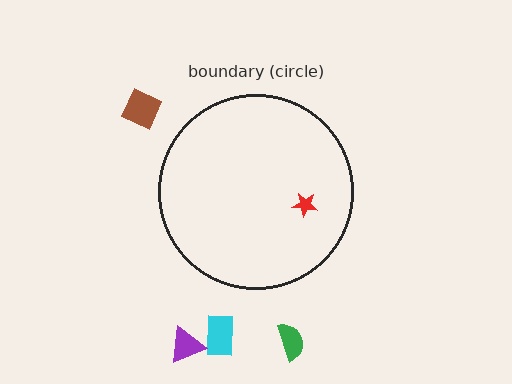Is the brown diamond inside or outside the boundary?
Outside.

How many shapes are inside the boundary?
1 inside, 4 outside.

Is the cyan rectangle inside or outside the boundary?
Outside.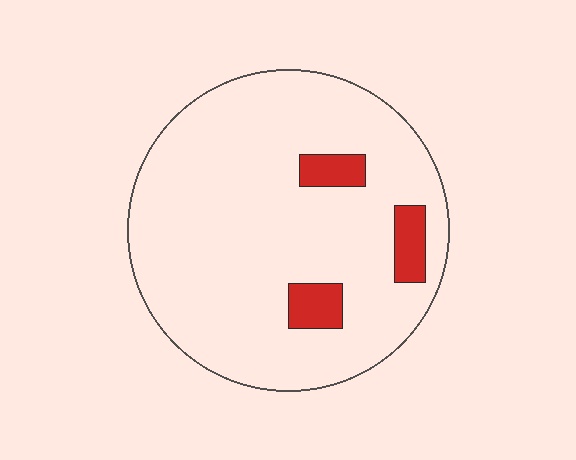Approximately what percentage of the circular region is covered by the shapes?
Approximately 10%.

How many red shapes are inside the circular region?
3.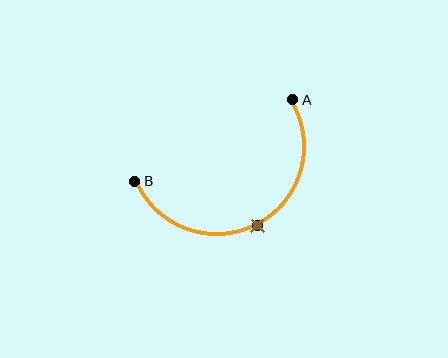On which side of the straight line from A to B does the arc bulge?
The arc bulges below the straight line connecting A and B.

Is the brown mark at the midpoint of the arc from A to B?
Yes. The brown mark lies on the arc at equal arc-length from both A and B — it is the arc midpoint.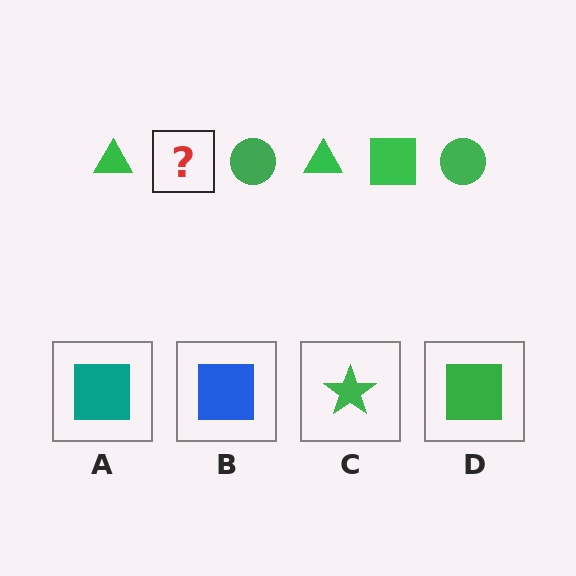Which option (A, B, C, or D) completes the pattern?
D.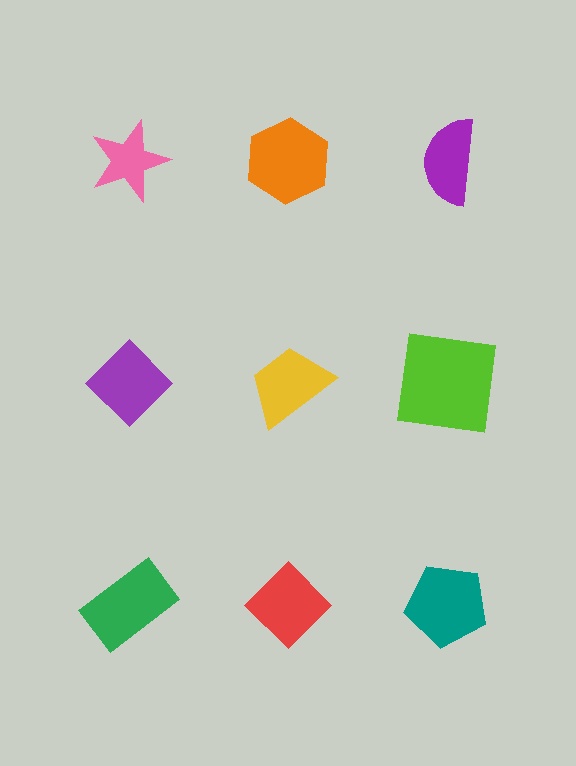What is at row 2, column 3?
A lime square.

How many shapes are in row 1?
3 shapes.